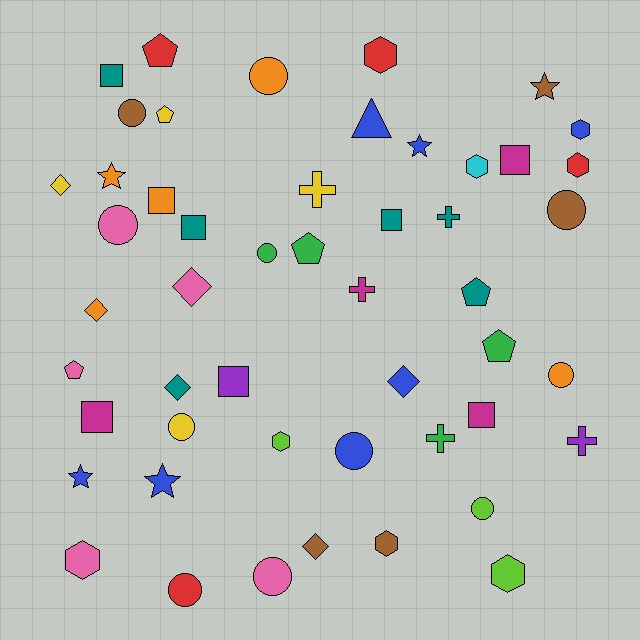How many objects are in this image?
There are 50 objects.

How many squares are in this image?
There are 8 squares.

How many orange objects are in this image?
There are 5 orange objects.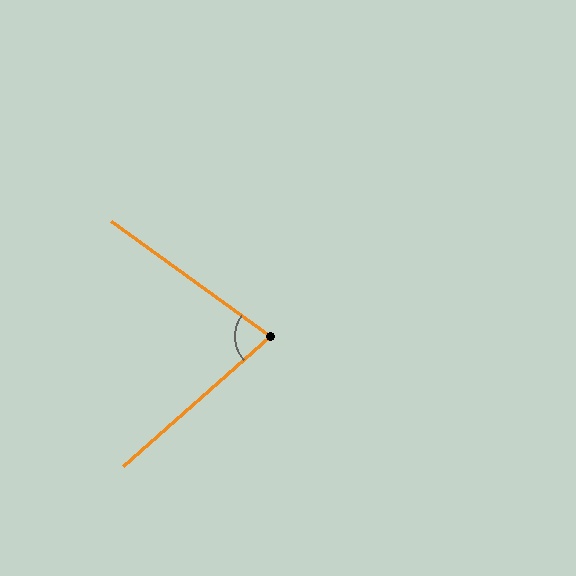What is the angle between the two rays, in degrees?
Approximately 77 degrees.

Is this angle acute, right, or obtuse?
It is acute.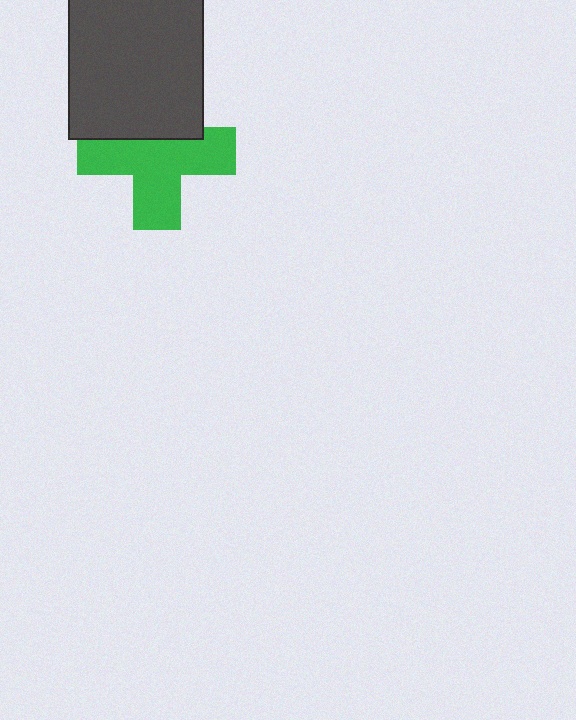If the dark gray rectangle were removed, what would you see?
You would see the complete green cross.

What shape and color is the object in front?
The object in front is a dark gray rectangle.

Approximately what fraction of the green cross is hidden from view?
Roughly 33% of the green cross is hidden behind the dark gray rectangle.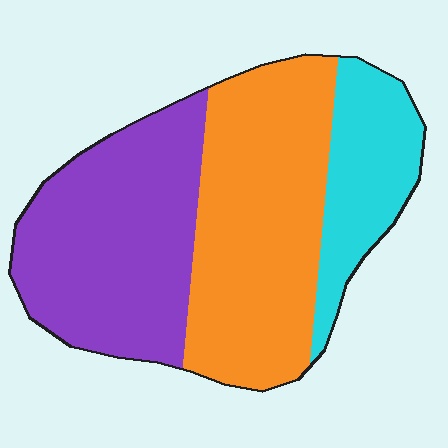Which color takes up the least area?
Cyan, at roughly 20%.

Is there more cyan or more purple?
Purple.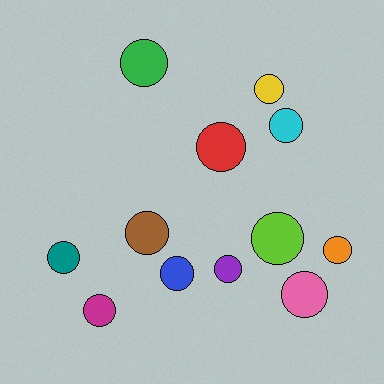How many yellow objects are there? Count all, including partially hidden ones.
There is 1 yellow object.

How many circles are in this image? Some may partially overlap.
There are 12 circles.